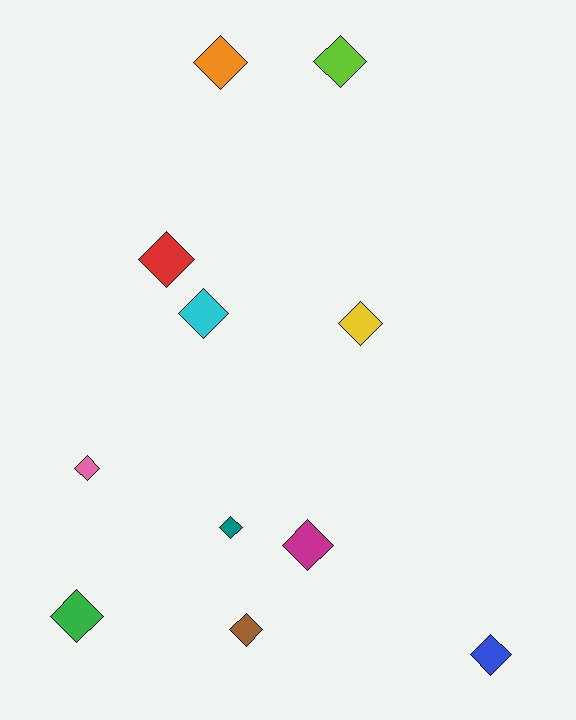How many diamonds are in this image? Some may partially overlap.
There are 11 diamonds.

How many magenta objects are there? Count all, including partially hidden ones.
There is 1 magenta object.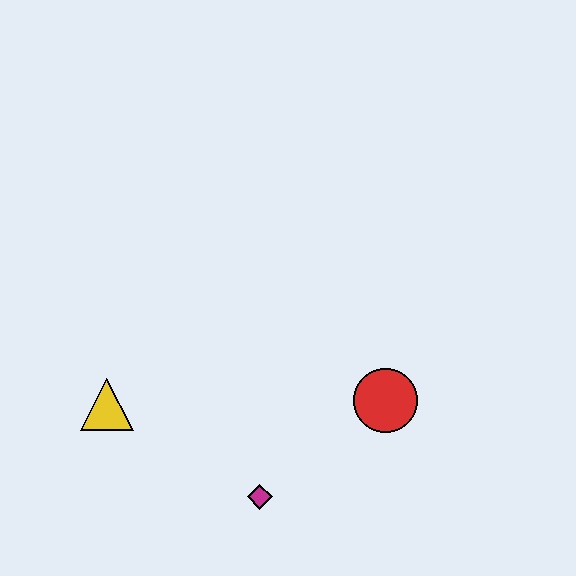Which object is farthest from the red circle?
The yellow triangle is farthest from the red circle.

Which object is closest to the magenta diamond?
The red circle is closest to the magenta diamond.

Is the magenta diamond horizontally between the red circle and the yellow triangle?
Yes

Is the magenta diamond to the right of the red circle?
No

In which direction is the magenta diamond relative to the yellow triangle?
The magenta diamond is to the right of the yellow triangle.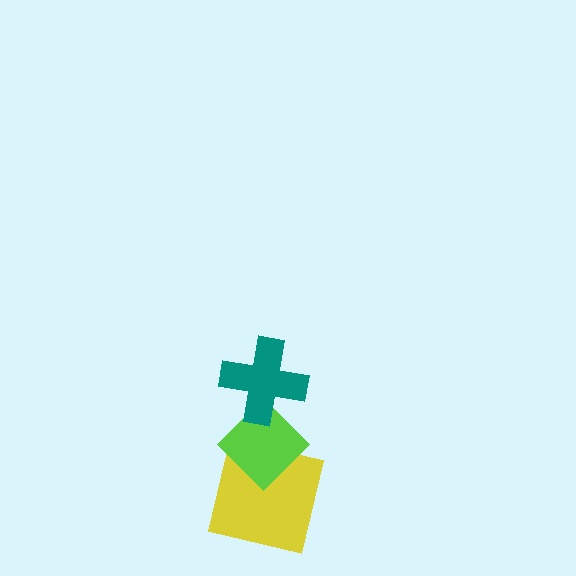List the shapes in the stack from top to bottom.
From top to bottom: the teal cross, the lime diamond, the yellow square.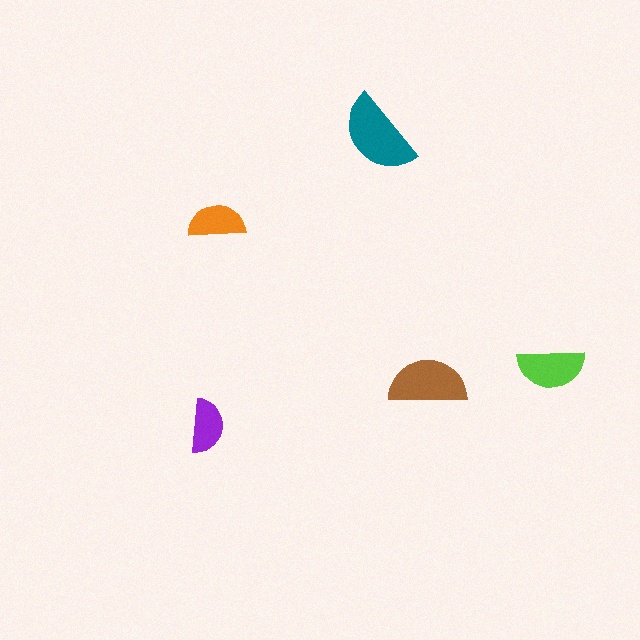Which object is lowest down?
The purple semicircle is bottommost.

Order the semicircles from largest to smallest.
the teal one, the brown one, the lime one, the orange one, the purple one.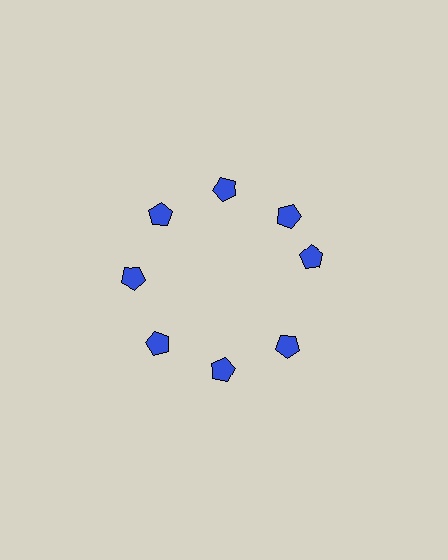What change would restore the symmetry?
The symmetry would be restored by rotating it back into even spacing with its neighbors so that all 8 pentagons sit at equal angles and equal distance from the center.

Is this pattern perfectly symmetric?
No. The 8 blue pentagons are arranged in a ring, but one element near the 3 o'clock position is rotated out of alignment along the ring, breaking the 8-fold rotational symmetry.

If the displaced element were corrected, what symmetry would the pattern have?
It would have 8-fold rotational symmetry — the pattern would map onto itself every 45 degrees.